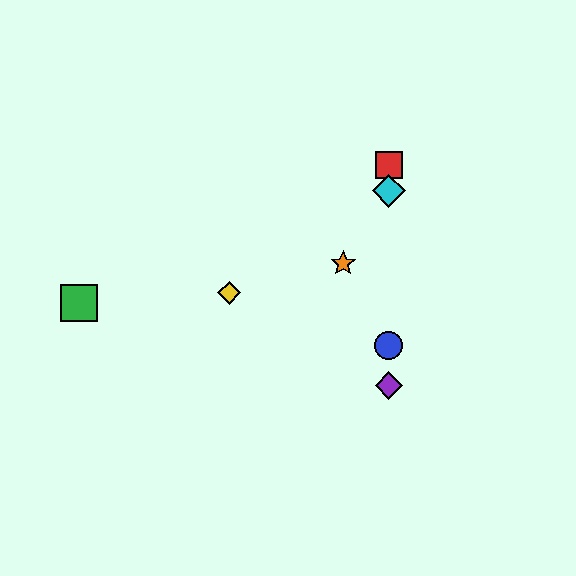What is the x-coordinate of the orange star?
The orange star is at x≈343.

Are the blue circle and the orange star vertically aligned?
No, the blue circle is at x≈389 and the orange star is at x≈343.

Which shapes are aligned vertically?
The red square, the blue circle, the purple diamond, the cyan diamond are aligned vertically.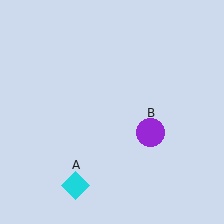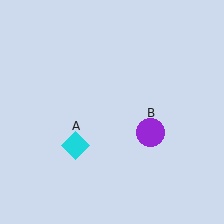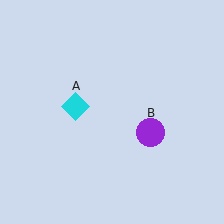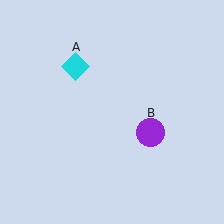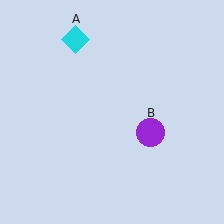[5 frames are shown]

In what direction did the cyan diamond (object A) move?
The cyan diamond (object A) moved up.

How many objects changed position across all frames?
1 object changed position: cyan diamond (object A).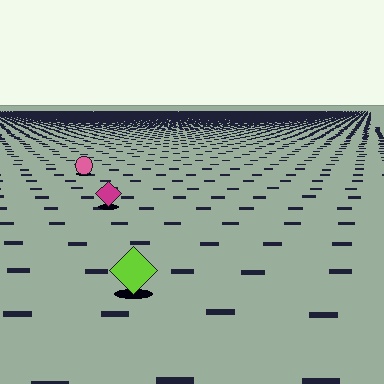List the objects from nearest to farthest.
From nearest to farthest: the lime diamond, the magenta diamond, the pink circle.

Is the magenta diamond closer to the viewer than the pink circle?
Yes. The magenta diamond is closer — you can tell from the texture gradient: the ground texture is coarser near it.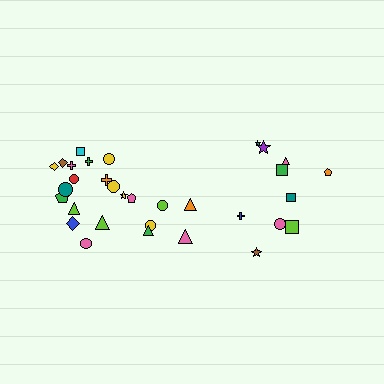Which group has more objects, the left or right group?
The left group.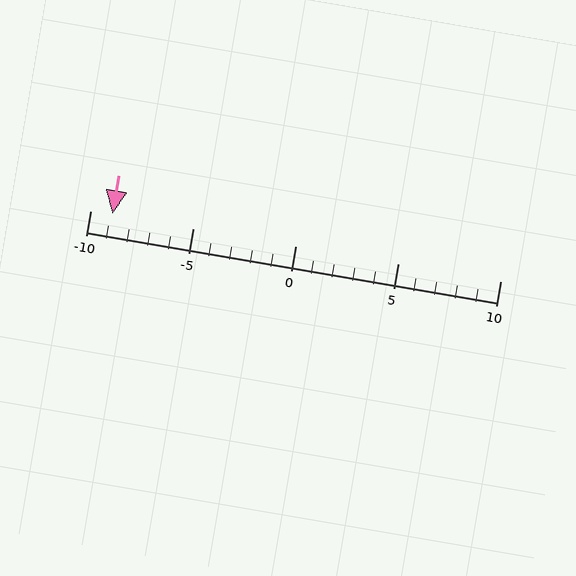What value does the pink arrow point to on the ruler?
The pink arrow points to approximately -9.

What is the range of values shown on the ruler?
The ruler shows values from -10 to 10.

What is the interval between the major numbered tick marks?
The major tick marks are spaced 5 units apart.